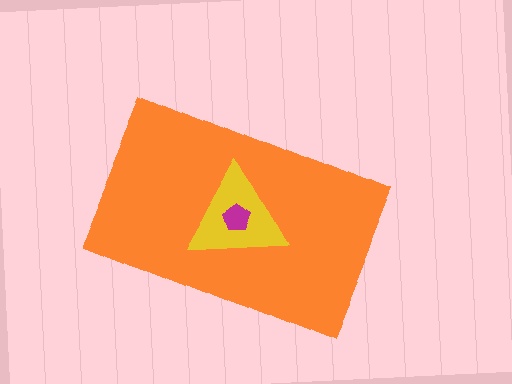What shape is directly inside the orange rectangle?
The yellow triangle.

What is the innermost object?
The magenta pentagon.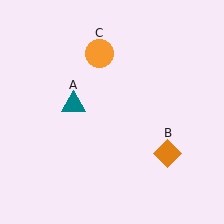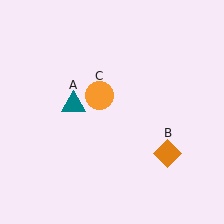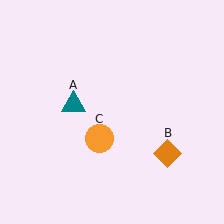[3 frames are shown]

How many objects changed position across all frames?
1 object changed position: orange circle (object C).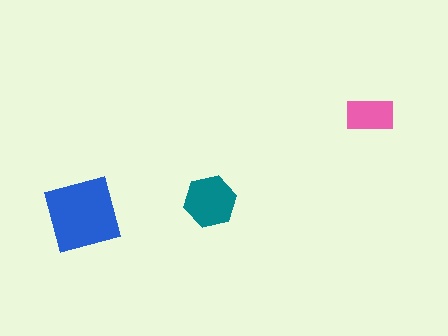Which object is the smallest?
The pink rectangle.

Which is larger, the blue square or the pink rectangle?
The blue square.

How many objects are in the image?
There are 3 objects in the image.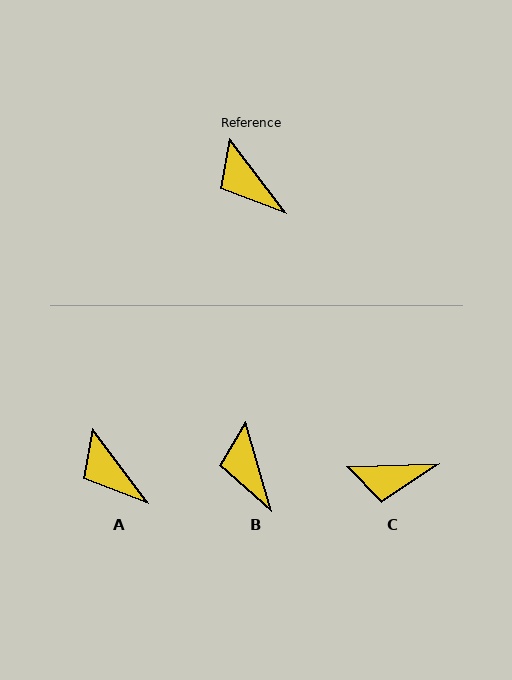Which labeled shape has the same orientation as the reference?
A.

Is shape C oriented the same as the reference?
No, it is off by about 55 degrees.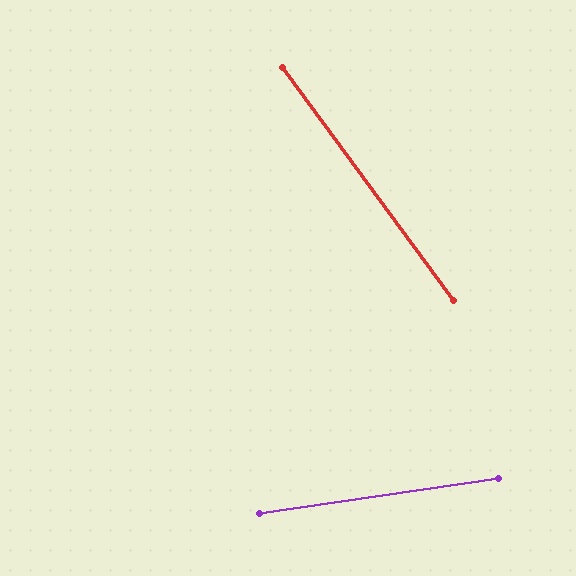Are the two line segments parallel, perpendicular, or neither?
Neither parallel nor perpendicular — they differ by about 62°.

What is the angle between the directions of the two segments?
Approximately 62 degrees.